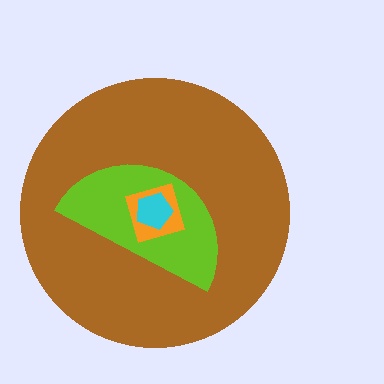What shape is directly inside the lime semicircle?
The orange square.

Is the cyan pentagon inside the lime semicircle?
Yes.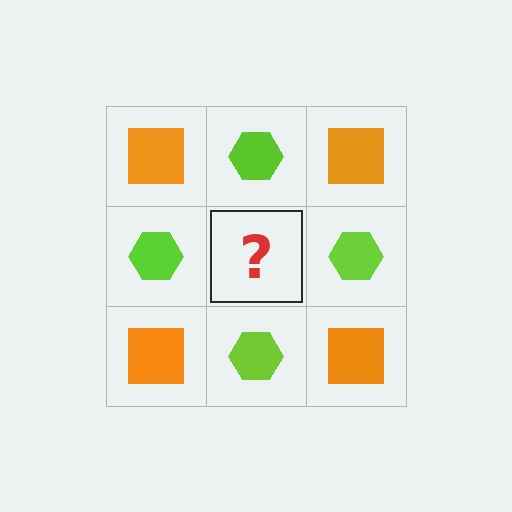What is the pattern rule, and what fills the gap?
The rule is that it alternates orange square and lime hexagon in a checkerboard pattern. The gap should be filled with an orange square.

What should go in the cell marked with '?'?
The missing cell should contain an orange square.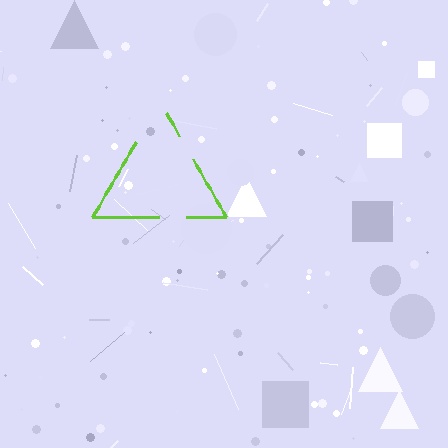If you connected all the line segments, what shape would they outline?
They would outline a triangle.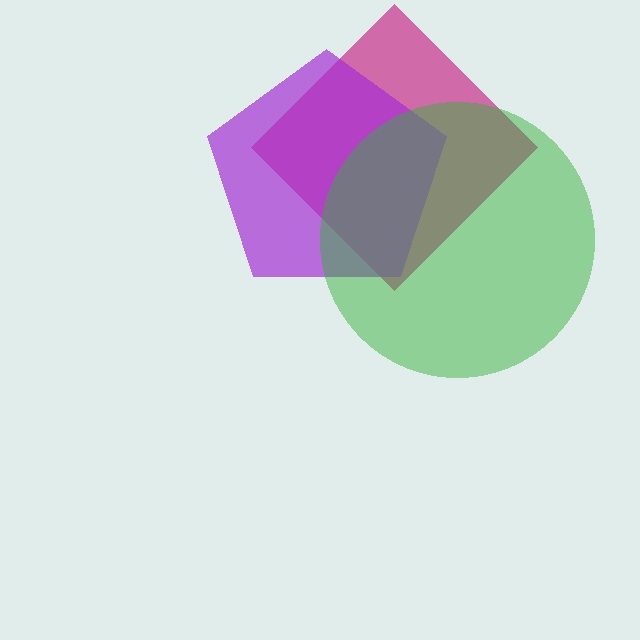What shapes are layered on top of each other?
The layered shapes are: a magenta diamond, a purple pentagon, a green circle.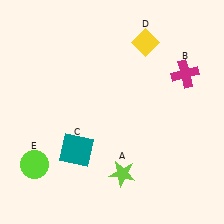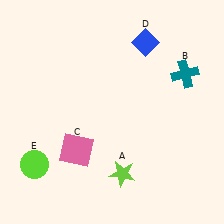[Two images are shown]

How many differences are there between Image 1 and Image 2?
There are 3 differences between the two images.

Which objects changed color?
B changed from magenta to teal. C changed from teal to pink. D changed from yellow to blue.